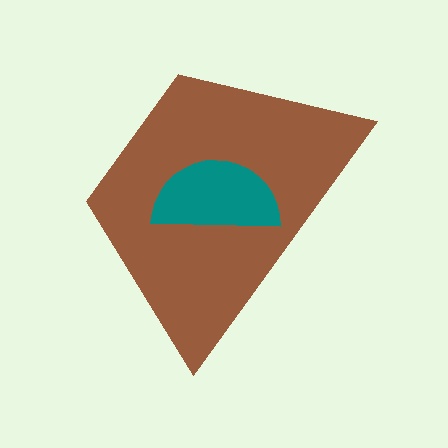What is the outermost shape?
The brown trapezoid.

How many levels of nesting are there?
2.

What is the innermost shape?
The teal semicircle.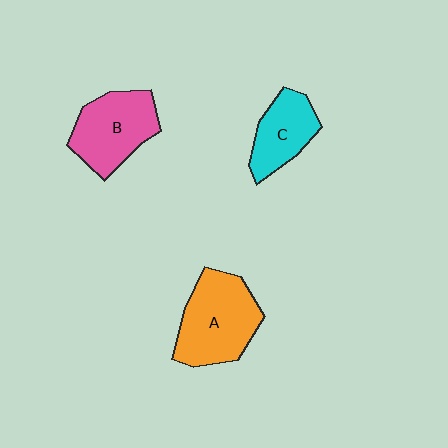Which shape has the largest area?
Shape A (orange).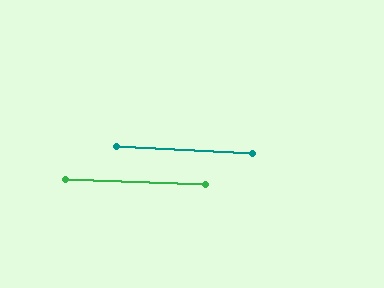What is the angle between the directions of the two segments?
Approximately 1 degree.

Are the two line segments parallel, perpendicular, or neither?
Parallel — their directions differ by only 1.0°.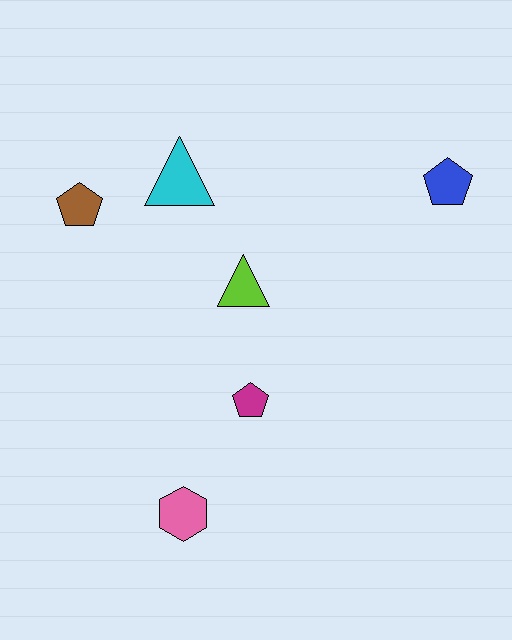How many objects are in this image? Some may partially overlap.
There are 6 objects.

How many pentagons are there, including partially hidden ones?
There are 3 pentagons.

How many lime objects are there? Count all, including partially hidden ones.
There is 1 lime object.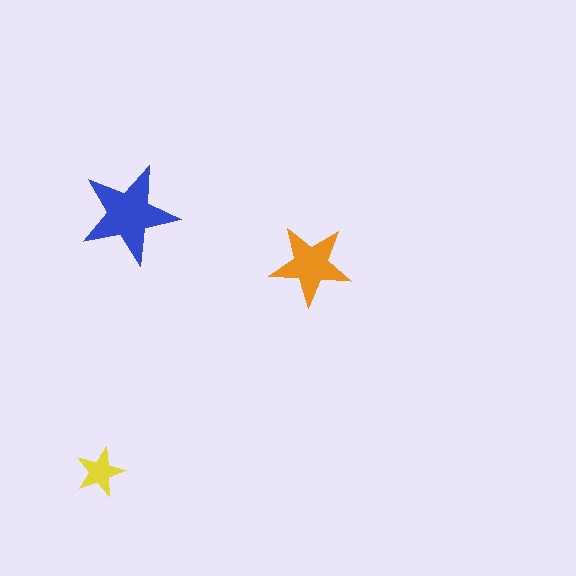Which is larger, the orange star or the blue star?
The blue one.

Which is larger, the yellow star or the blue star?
The blue one.